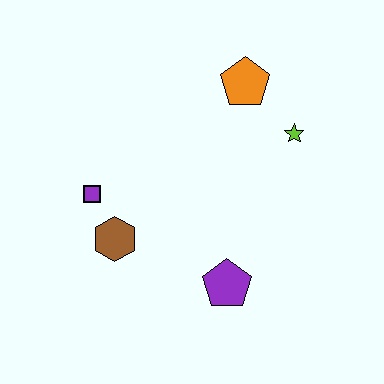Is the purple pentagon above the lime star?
No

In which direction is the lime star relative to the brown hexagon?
The lime star is to the right of the brown hexagon.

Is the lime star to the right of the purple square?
Yes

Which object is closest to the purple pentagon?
The brown hexagon is closest to the purple pentagon.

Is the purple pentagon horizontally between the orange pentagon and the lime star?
No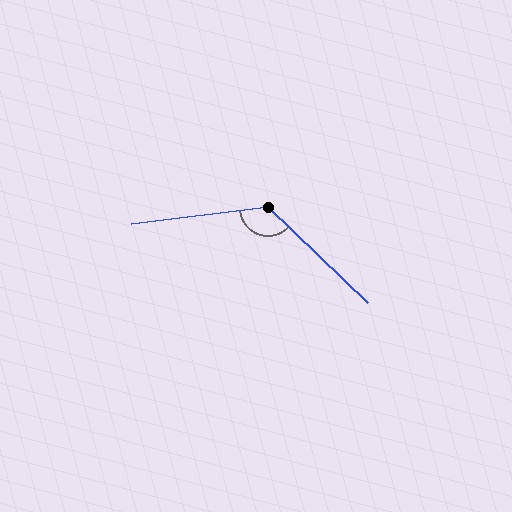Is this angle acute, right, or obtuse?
It is obtuse.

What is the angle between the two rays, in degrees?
Approximately 130 degrees.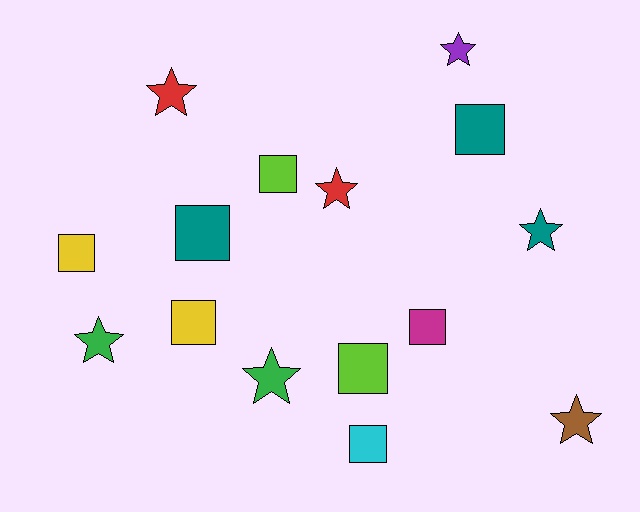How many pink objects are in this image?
There are no pink objects.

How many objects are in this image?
There are 15 objects.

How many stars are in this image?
There are 7 stars.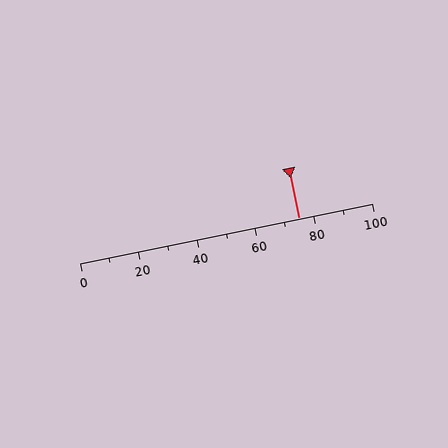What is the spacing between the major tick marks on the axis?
The major ticks are spaced 20 apart.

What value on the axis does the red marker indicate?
The marker indicates approximately 75.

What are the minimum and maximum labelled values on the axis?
The axis runs from 0 to 100.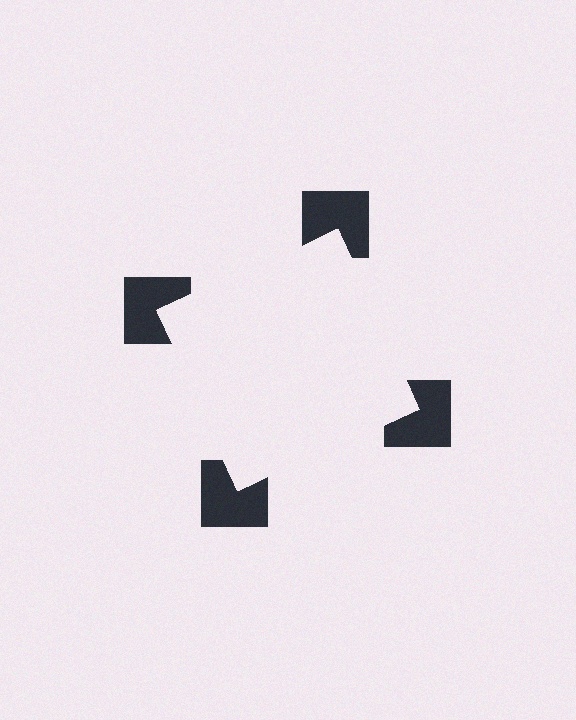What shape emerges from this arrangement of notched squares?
An illusory square — its edges are inferred from the aligned wedge cuts in the notched squares, not physically drawn.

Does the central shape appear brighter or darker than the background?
It typically appears slightly brighter than the background, even though no actual brightness change is drawn.